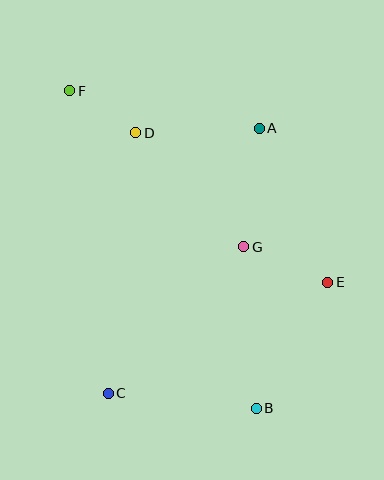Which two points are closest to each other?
Points D and F are closest to each other.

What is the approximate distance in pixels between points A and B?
The distance between A and B is approximately 280 pixels.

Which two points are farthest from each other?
Points B and F are farthest from each other.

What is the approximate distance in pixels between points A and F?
The distance between A and F is approximately 193 pixels.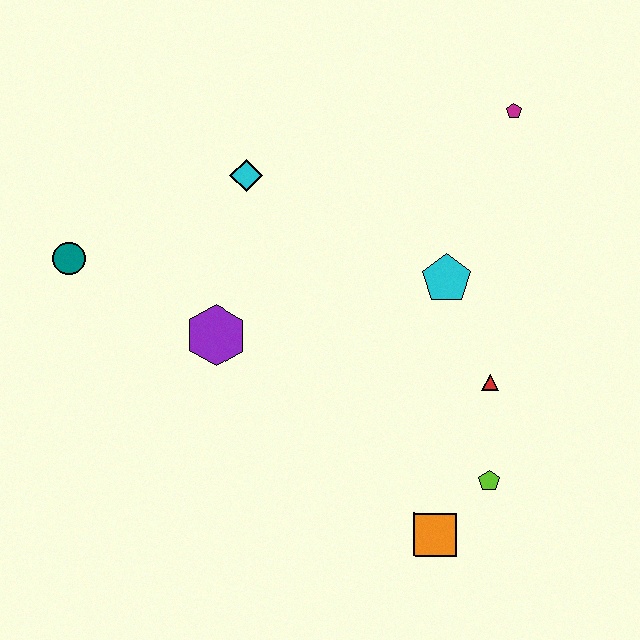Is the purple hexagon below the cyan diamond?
Yes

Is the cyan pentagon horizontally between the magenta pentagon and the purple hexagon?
Yes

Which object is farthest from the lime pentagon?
The teal circle is farthest from the lime pentagon.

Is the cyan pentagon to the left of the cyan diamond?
No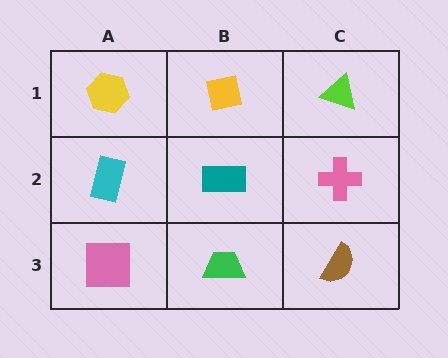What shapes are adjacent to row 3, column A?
A cyan rectangle (row 2, column A), a green trapezoid (row 3, column B).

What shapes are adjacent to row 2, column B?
A yellow square (row 1, column B), a green trapezoid (row 3, column B), a cyan rectangle (row 2, column A), a pink cross (row 2, column C).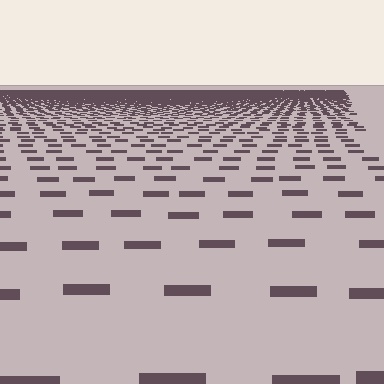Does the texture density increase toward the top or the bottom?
Density increases toward the top.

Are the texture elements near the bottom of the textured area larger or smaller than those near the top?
Larger. Near the bottom, elements are closer to the viewer and appear at a bigger on-screen size.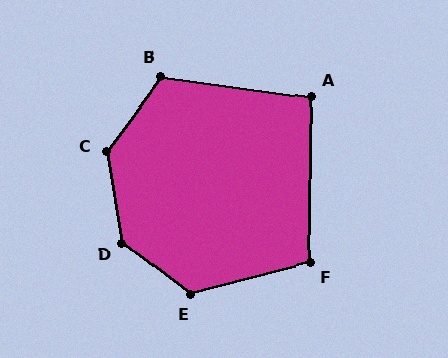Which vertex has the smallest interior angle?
A, at approximately 97 degrees.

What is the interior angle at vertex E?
Approximately 128 degrees (obtuse).